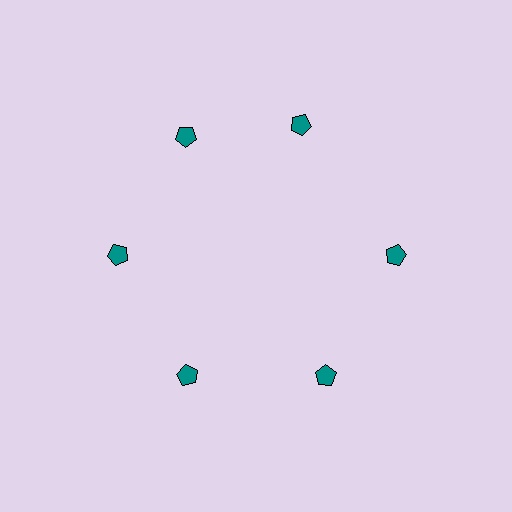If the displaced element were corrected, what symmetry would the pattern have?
It would have 6-fold rotational symmetry — the pattern would map onto itself every 60 degrees.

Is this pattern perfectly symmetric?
No. The 6 teal pentagons are arranged in a ring, but one element near the 1 o'clock position is rotated out of alignment along the ring, breaking the 6-fold rotational symmetry.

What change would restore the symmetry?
The symmetry would be restored by rotating it back into even spacing with its neighbors so that all 6 pentagons sit at equal angles and equal distance from the center.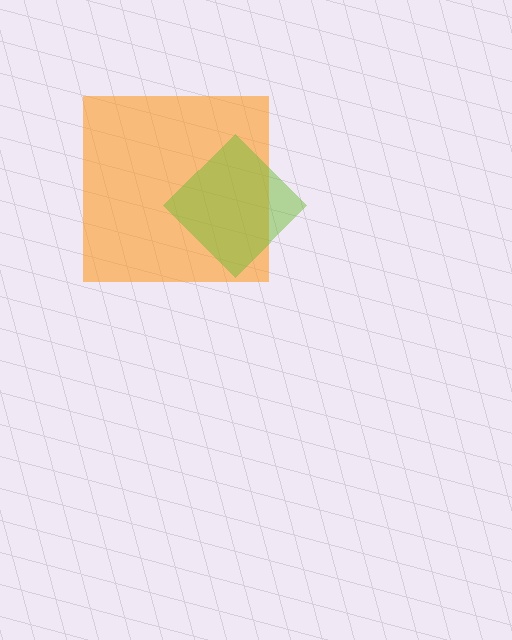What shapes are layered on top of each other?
The layered shapes are: an orange square, a lime diamond.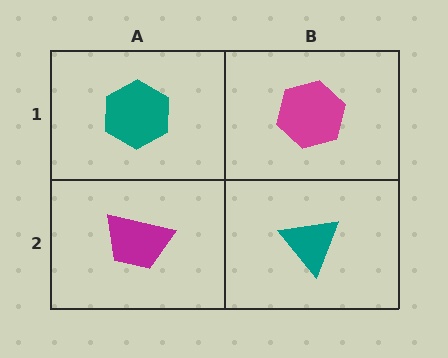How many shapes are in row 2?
2 shapes.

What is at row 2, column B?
A teal triangle.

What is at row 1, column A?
A teal hexagon.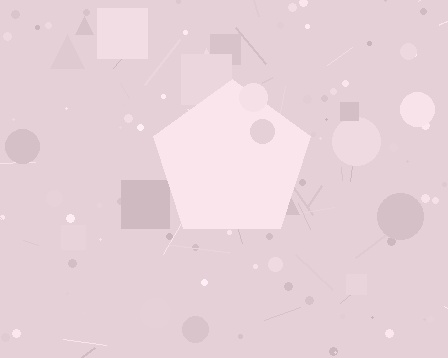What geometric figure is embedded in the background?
A pentagon is embedded in the background.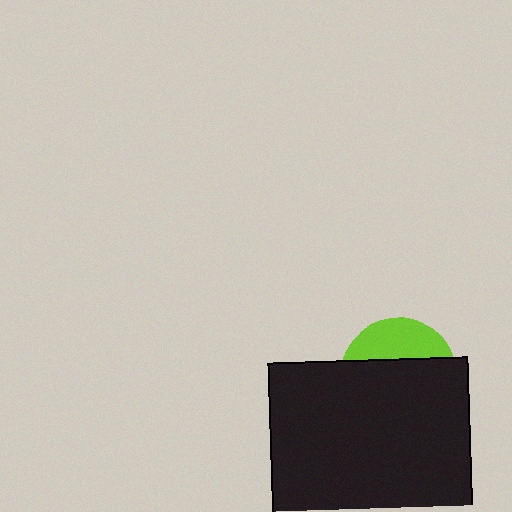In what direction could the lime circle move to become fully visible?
The lime circle could move up. That would shift it out from behind the black rectangle entirely.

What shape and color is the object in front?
The object in front is a black rectangle.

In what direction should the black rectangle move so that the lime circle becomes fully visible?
The black rectangle should move down. That is the shortest direction to clear the overlap and leave the lime circle fully visible.